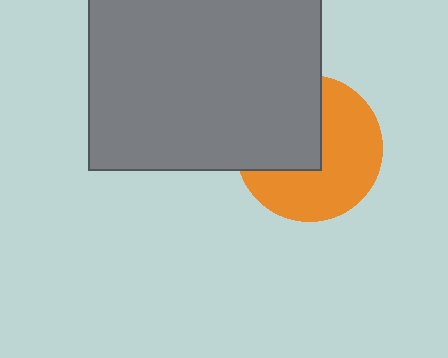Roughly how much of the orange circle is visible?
About half of it is visible (roughly 58%).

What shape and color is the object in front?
The object in front is a gray rectangle.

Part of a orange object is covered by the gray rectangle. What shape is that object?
It is a circle.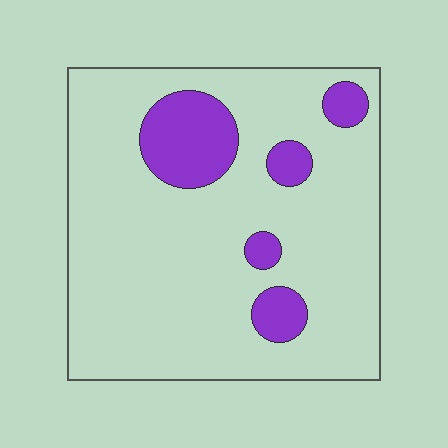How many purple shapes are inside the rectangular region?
5.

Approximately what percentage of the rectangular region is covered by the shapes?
Approximately 15%.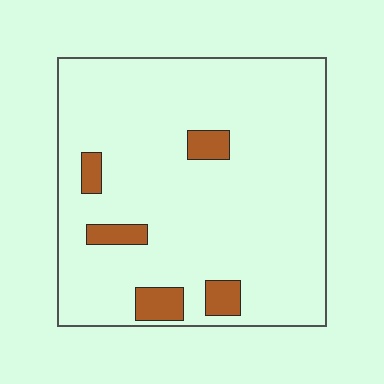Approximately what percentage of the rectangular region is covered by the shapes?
Approximately 10%.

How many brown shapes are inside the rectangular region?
5.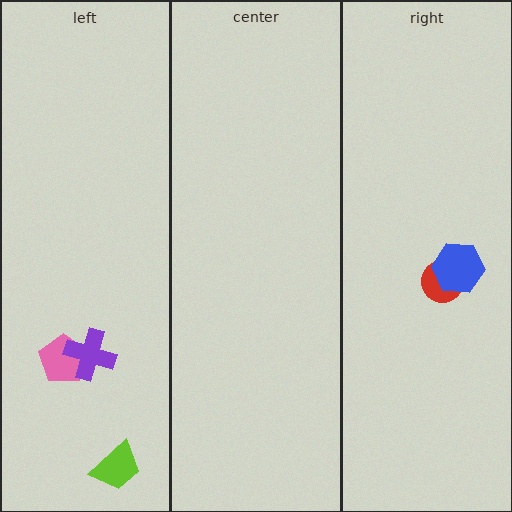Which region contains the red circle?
The right region.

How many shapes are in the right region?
2.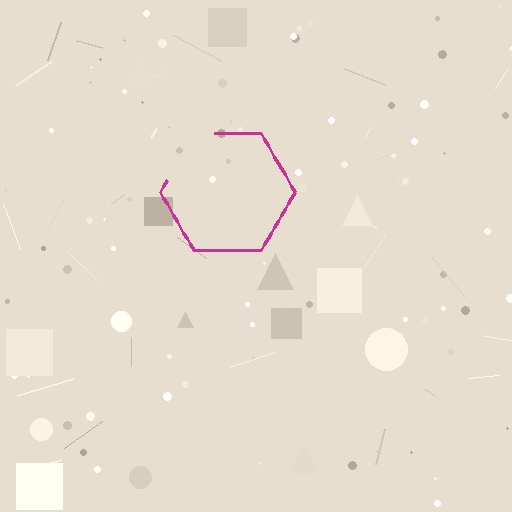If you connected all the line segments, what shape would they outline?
They would outline a hexagon.